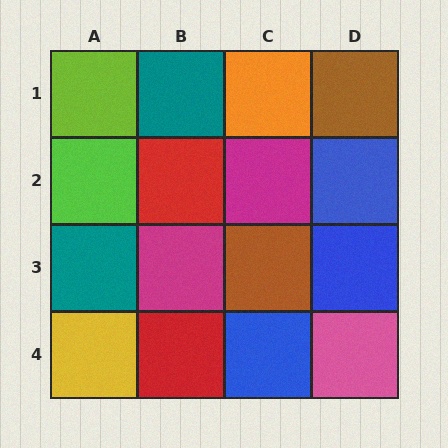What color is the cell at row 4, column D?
Pink.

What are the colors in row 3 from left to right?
Teal, magenta, brown, blue.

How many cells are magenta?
2 cells are magenta.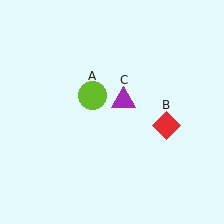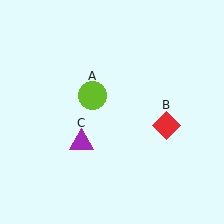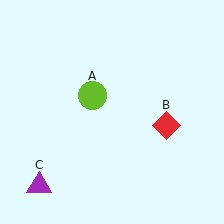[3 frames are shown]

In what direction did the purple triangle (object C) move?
The purple triangle (object C) moved down and to the left.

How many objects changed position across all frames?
1 object changed position: purple triangle (object C).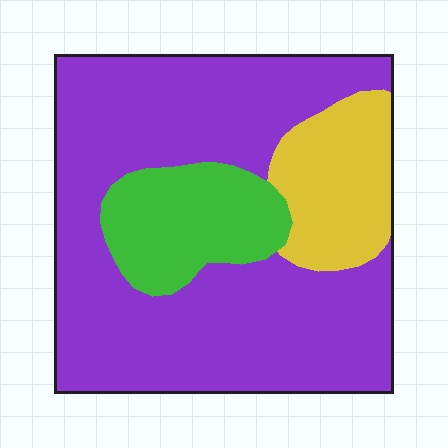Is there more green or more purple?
Purple.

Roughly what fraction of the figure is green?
Green takes up about one sixth (1/6) of the figure.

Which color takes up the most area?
Purple, at roughly 70%.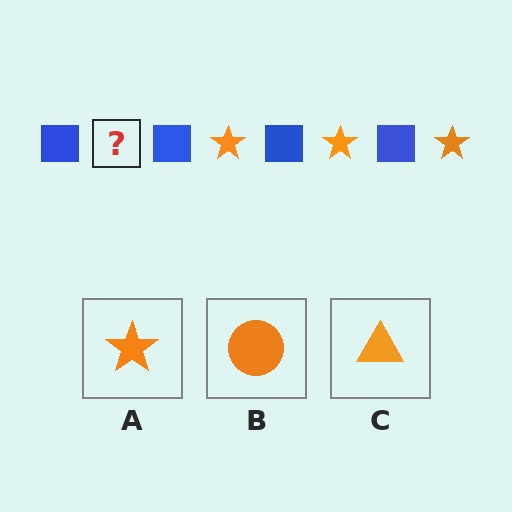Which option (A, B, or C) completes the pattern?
A.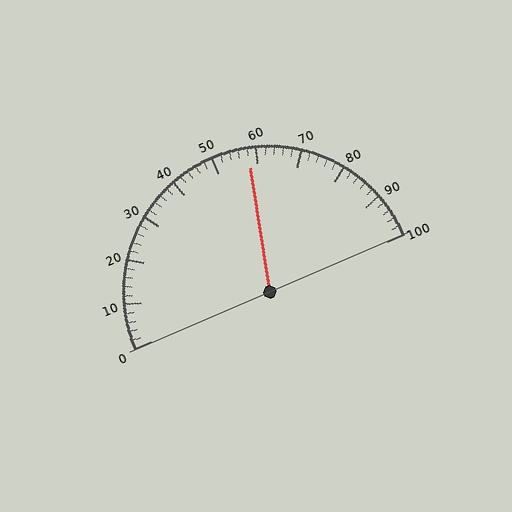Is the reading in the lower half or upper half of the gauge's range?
The reading is in the upper half of the range (0 to 100).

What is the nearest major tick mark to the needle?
The nearest major tick mark is 60.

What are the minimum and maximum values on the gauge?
The gauge ranges from 0 to 100.